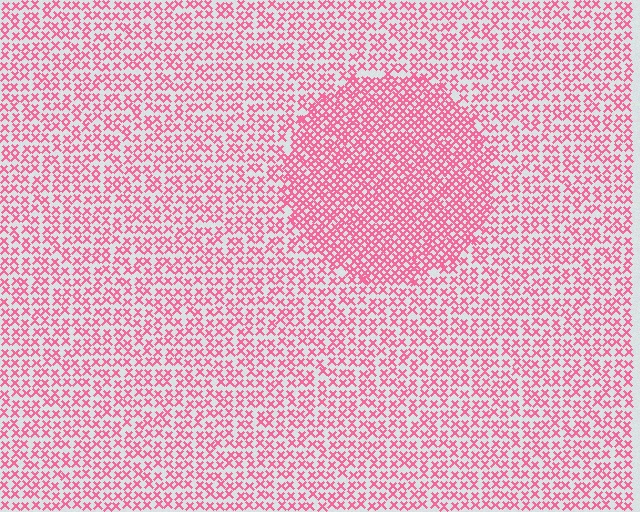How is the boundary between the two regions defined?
The boundary is defined by a change in element density (approximately 1.8x ratio). All elements are the same color, size, and shape.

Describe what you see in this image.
The image contains small pink elements arranged at two different densities. A circle-shaped region is visible where the elements are more densely packed than the surrounding area.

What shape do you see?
I see a circle.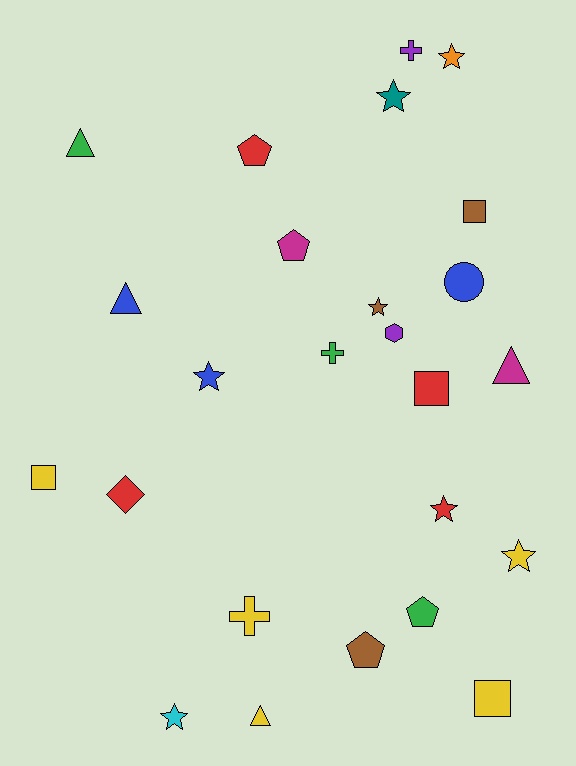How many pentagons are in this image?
There are 4 pentagons.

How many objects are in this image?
There are 25 objects.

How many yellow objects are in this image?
There are 5 yellow objects.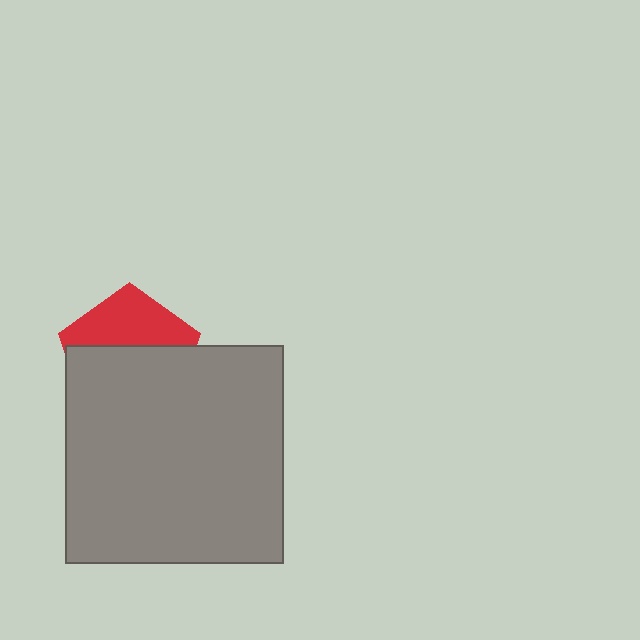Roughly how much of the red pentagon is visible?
A small part of it is visible (roughly 40%).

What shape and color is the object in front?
The object in front is a gray square.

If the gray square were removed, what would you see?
You would see the complete red pentagon.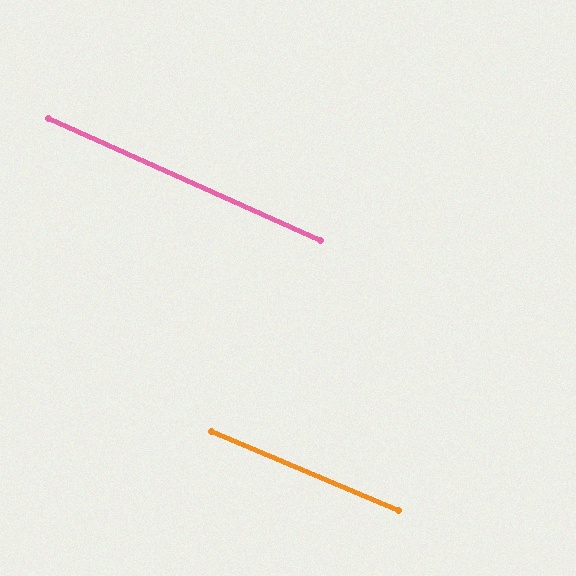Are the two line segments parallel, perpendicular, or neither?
Parallel — their directions differ by only 1.4°.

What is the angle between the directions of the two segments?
Approximately 1 degree.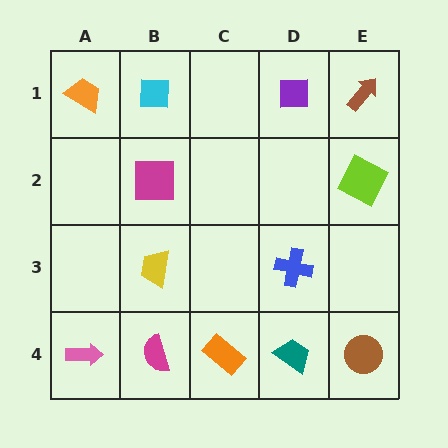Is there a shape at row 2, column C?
No, that cell is empty.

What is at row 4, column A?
A pink arrow.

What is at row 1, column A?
An orange trapezoid.